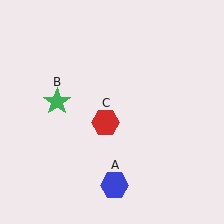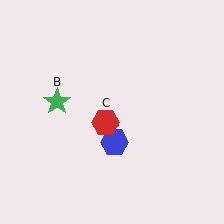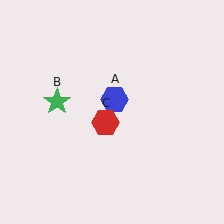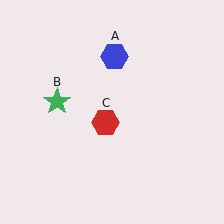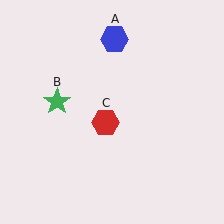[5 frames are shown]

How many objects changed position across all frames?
1 object changed position: blue hexagon (object A).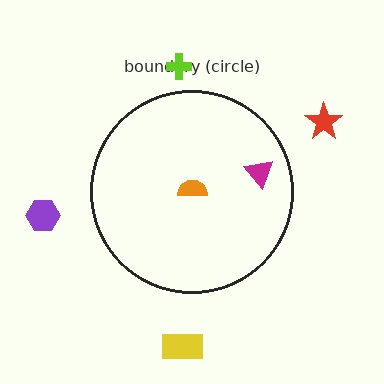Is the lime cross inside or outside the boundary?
Outside.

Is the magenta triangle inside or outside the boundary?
Inside.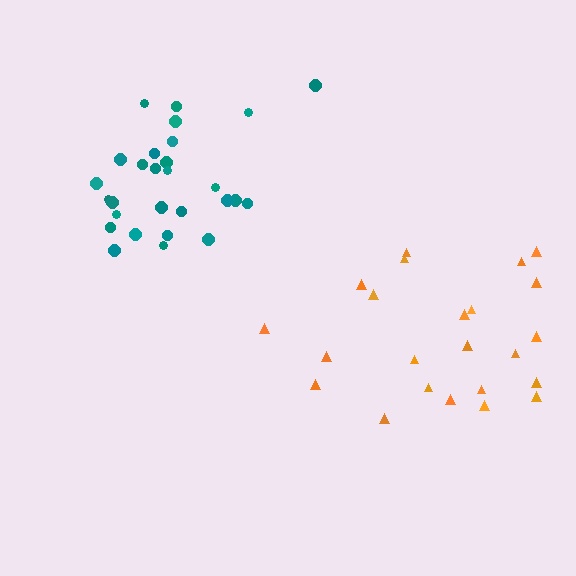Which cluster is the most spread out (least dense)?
Orange.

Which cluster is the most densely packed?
Teal.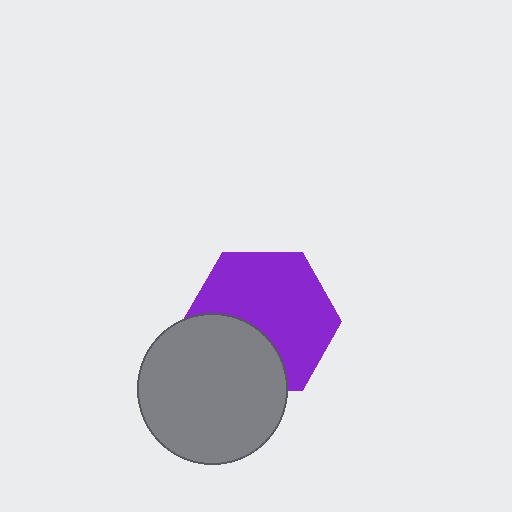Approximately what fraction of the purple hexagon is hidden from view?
Roughly 33% of the purple hexagon is hidden behind the gray circle.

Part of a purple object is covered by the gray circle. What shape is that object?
It is a hexagon.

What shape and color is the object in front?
The object in front is a gray circle.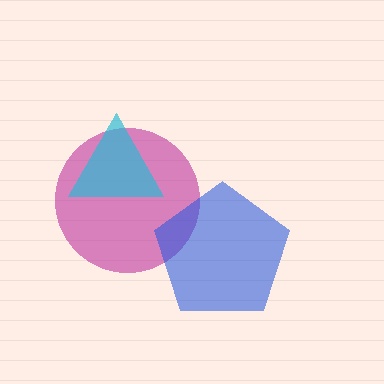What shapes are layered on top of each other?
The layered shapes are: a magenta circle, a cyan triangle, a blue pentagon.